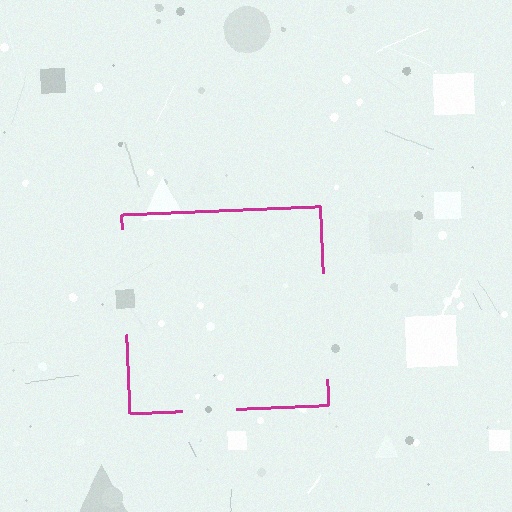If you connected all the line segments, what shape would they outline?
They would outline a square.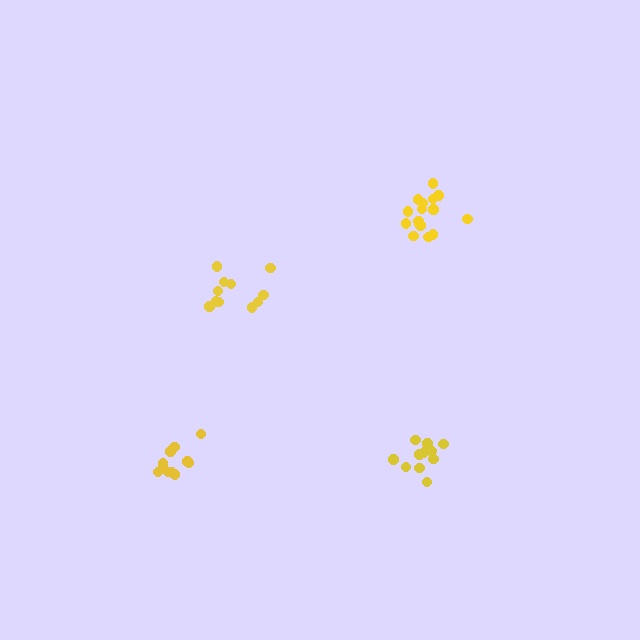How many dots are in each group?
Group 1: 16 dots, Group 2: 11 dots, Group 3: 11 dots, Group 4: 11 dots (49 total).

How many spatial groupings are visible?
There are 4 spatial groupings.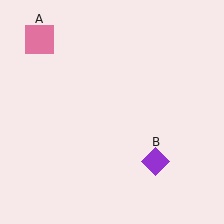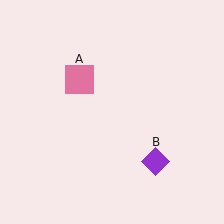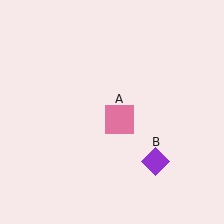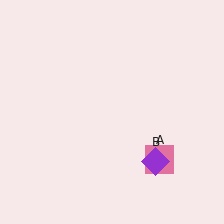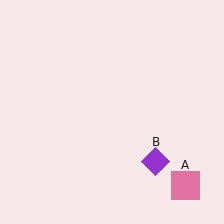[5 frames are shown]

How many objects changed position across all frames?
1 object changed position: pink square (object A).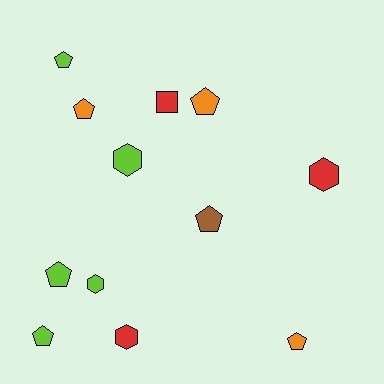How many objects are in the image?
There are 12 objects.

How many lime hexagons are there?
There are 2 lime hexagons.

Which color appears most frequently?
Lime, with 5 objects.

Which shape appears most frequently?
Pentagon, with 7 objects.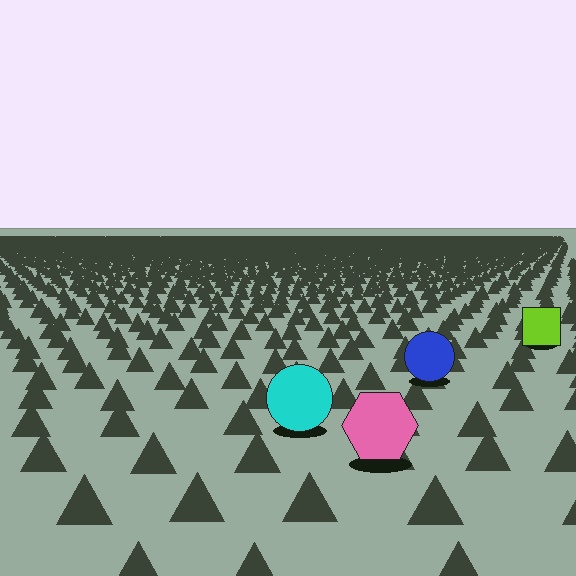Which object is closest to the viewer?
The pink hexagon is closest. The texture marks near it are larger and more spread out.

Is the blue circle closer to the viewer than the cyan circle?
No. The cyan circle is closer — you can tell from the texture gradient: the ground texture is coarser near it.